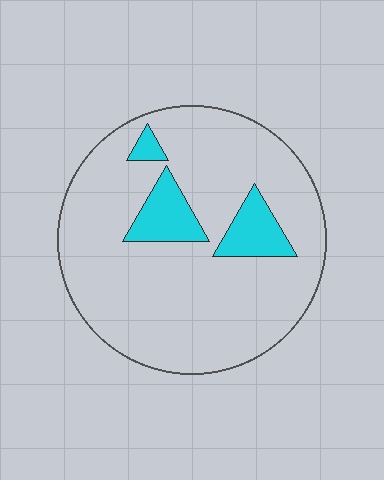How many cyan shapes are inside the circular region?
3.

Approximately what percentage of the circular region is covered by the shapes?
Approximately 15%.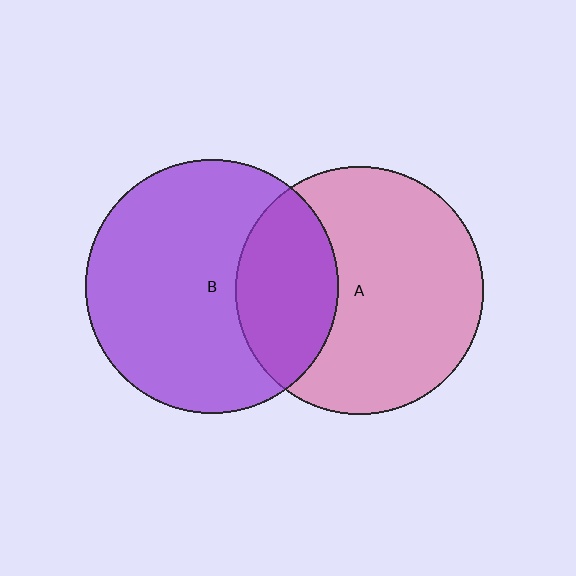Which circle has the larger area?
Circle B (purple).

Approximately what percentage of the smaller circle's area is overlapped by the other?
Approximately 30%.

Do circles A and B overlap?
Yes.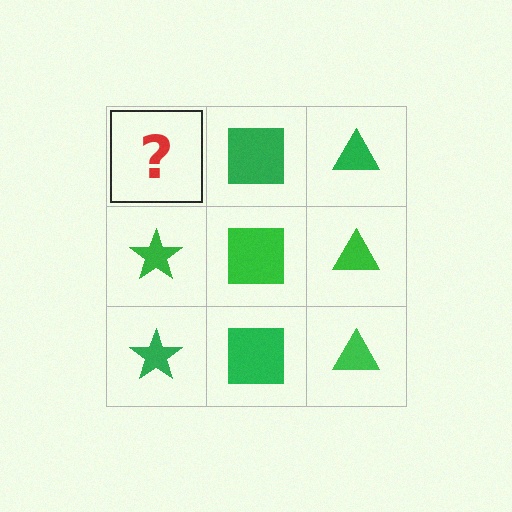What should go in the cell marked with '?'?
The missing cell should contain a green star.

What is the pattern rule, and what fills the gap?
The rule is that each column has a consistent shape. The gap should be filled with a green star.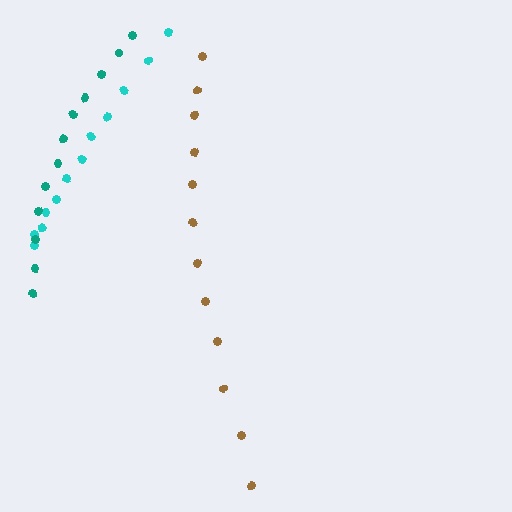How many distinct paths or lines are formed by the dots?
There are 3 distinct paths.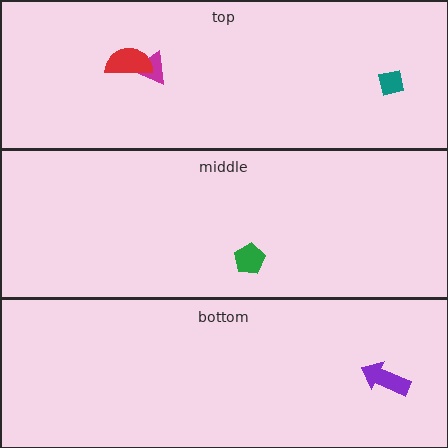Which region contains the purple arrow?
The bottom region.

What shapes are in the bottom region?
The purple arrow.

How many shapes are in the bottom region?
1.